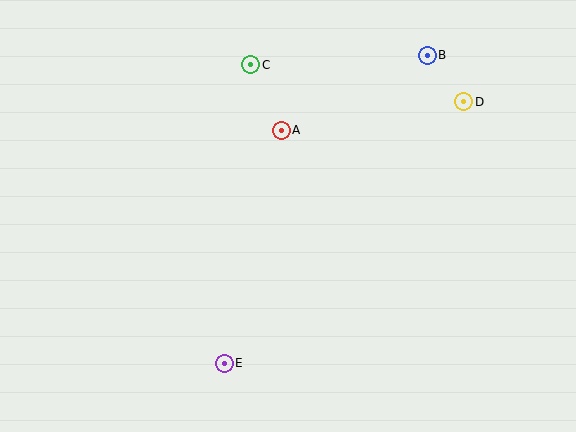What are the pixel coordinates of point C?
Point C is at (251, 65).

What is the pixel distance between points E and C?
The distance between E and C is 300 pixels.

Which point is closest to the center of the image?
Point A at (281, 130) is closest to the center.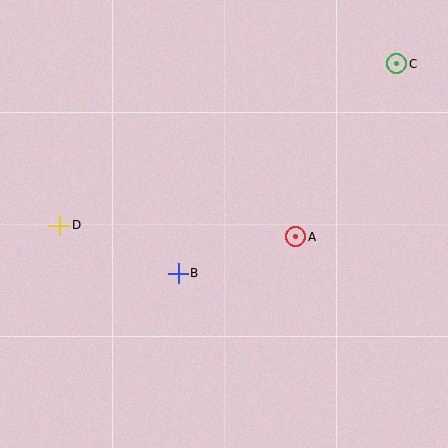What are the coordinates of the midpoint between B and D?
The midpoint between B and D is at (119, 249).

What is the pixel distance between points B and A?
The distance between B and A is 123 pixels.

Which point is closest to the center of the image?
Point B at (178, 273) is closest to the center.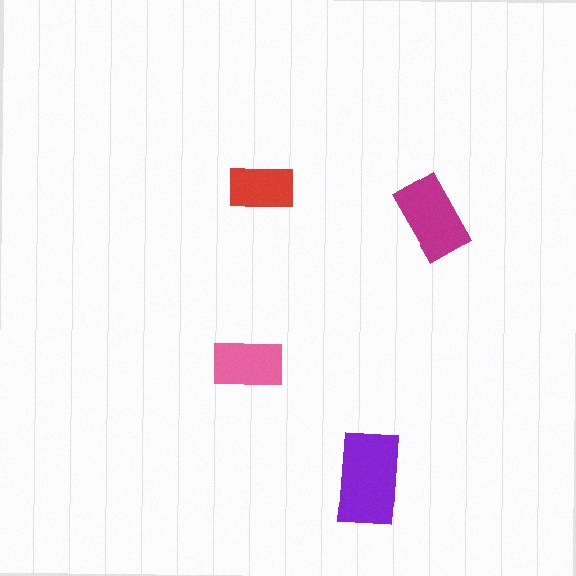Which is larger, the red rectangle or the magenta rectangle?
The magenta one.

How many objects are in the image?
There are 4 objects in the image.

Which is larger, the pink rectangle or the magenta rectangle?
The magenta one.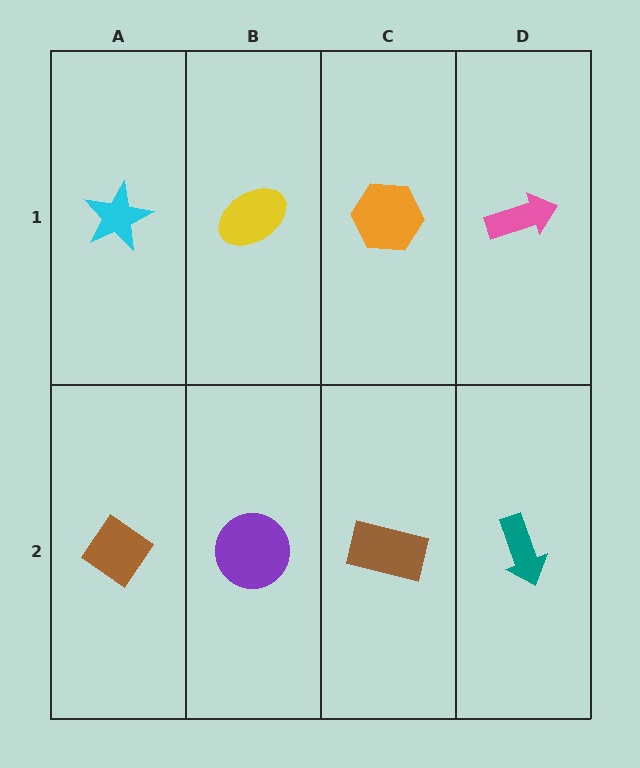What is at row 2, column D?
A teal arrow.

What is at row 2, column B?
A purple circle.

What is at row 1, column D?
A pink arrow.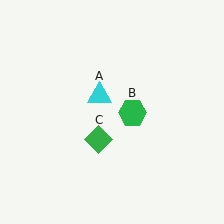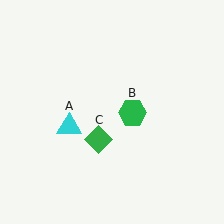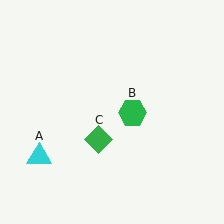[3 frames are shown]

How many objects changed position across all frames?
1 object changed position: cyan triangle (object A).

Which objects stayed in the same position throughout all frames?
Green hexagon (object B) and green diamond (object C) remained stationary.